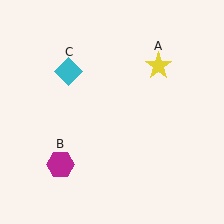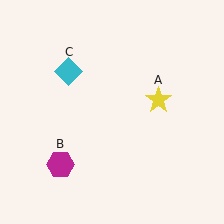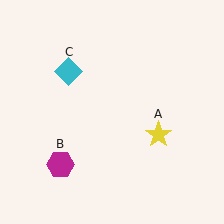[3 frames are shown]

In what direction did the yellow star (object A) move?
The yellow star (object A) moved down.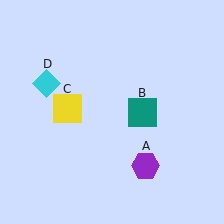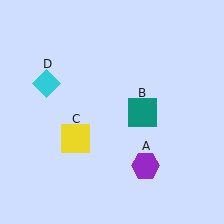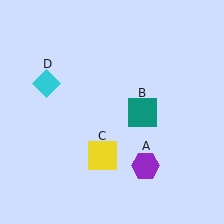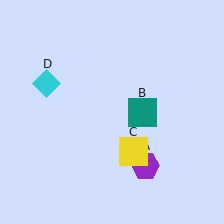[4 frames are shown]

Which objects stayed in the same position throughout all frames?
Purple hexagon (object A) and teal square (object B) and cyan diamond (object D) remained stationary.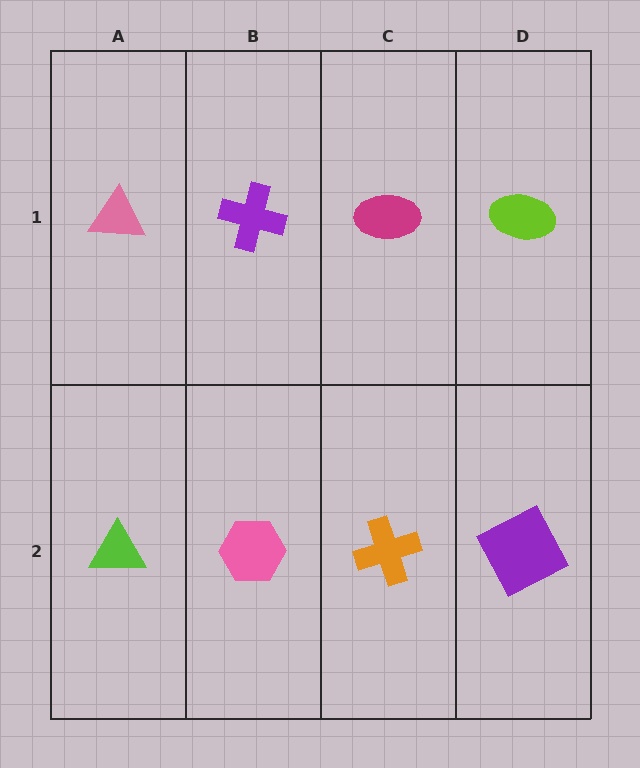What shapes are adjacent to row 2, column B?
A purple cross (row 1, column B), a lime triangle (row 2, column A), an orange cross (row 2, column C).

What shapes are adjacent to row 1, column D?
A purple square (row 2, column D), a magenta ellipse (row 1, column C).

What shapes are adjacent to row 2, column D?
A lime ellipse (row 1, column D), an orange cross (row 2, column C).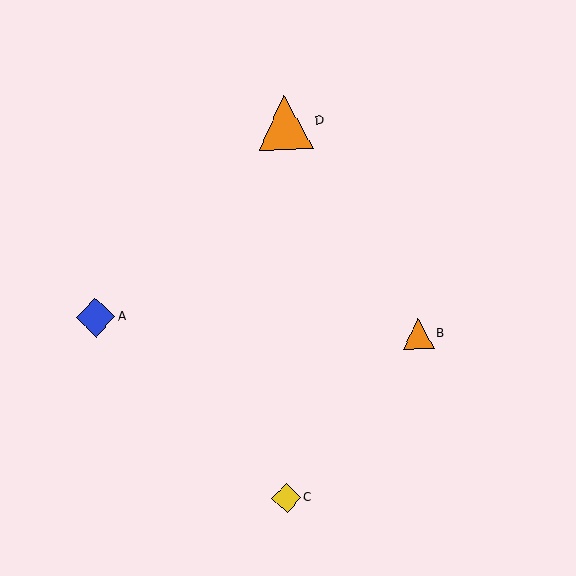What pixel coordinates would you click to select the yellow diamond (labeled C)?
Click at (286, 498) to select the yellow diamond C.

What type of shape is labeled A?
Shape A is a blue diamond.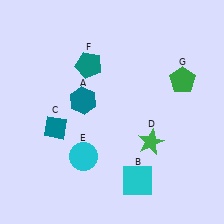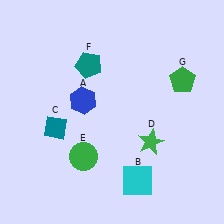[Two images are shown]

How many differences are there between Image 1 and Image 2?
There are 2 differences between the two images.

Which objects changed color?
A changed from teal to blue. E changed from cyan to green.